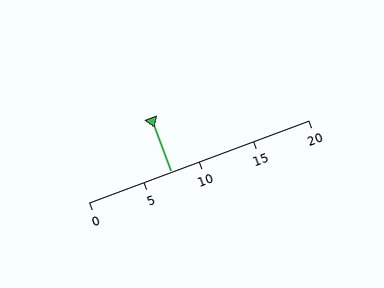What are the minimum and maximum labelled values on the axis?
The axis runs from 0 to 20.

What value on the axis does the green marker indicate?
The marker indicates approximately 7.5.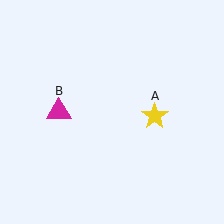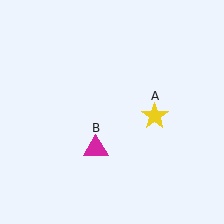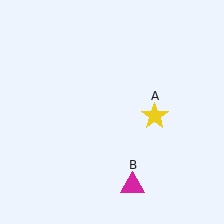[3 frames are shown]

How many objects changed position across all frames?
1 object changed position: magenta triangle (object B).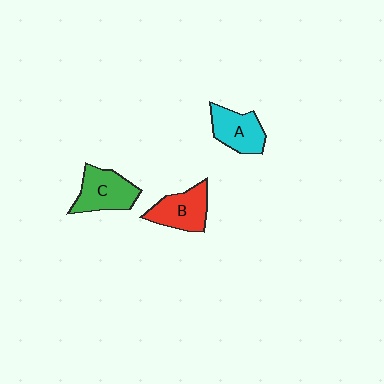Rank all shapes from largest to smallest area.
From largest to smallest: C (green), B (red), A (cyan).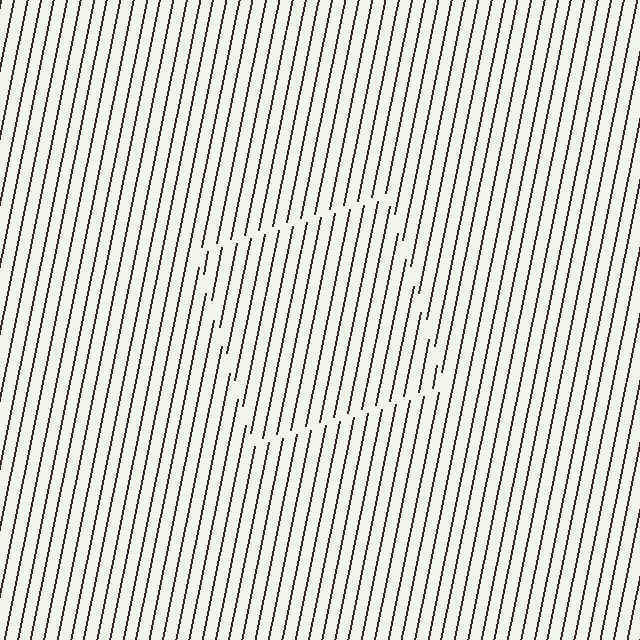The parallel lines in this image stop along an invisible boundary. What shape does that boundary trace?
An illusory square. The interior of the shape contains the same grating, shifted by half a period — the contour is defined by the phase discontinuity where line-ends from the inner and outer gratings abut.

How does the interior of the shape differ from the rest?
The interior of the shape contains the same grating, shifted by half a period — the contour is defined by the phase discontinuity where line-ends from the inner and outer gratings abut.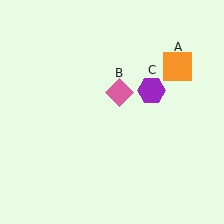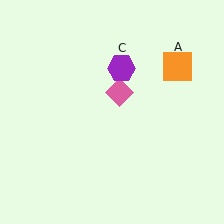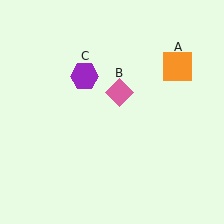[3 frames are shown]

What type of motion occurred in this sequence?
The purple hexagon (object C) rotated counterclockwise around the center of the scene.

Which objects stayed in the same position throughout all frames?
Orange square (object A) and pink diamond (object B) remained stationary.